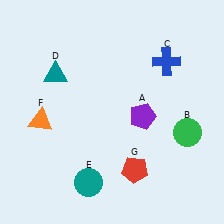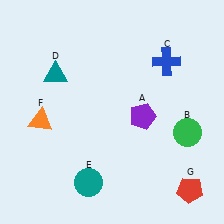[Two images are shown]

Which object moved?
The red pentagon (G) moved right.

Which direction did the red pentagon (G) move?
The red pentagon (G) moved right.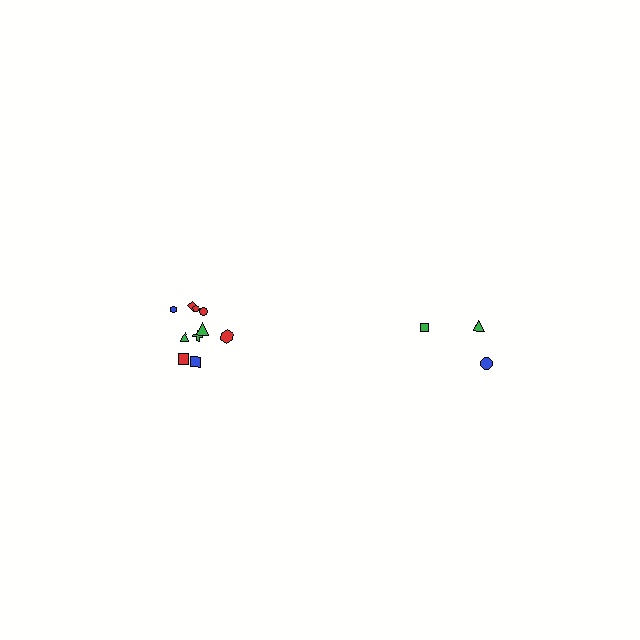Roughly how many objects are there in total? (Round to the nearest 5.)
Roughly 15 objects in total.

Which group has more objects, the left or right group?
The left group.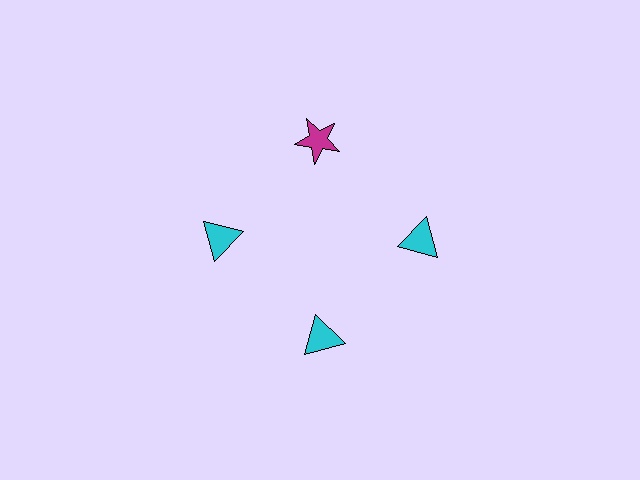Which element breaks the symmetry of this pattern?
The magenta star at roughly the 12 o'clock position breaks the symmetry. All other shapes are cyan triangles.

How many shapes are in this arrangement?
There are 4 shapes arranged in a ring pattern.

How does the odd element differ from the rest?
It differs in both color (magenta instead of cyan) and shape (star instead of triangle).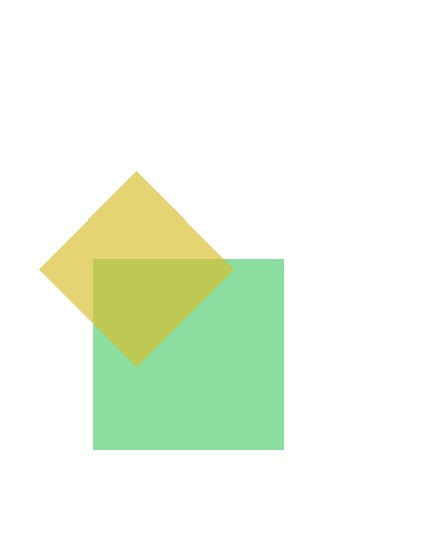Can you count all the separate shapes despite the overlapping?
Yes, there are 2 separate shapes.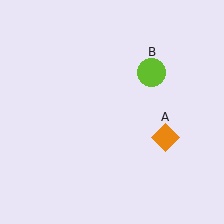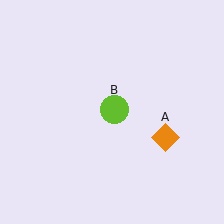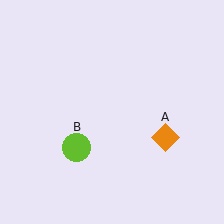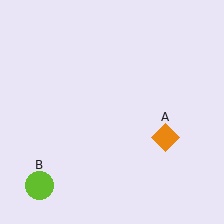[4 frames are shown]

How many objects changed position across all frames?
1 object changed position: lime circle (object B).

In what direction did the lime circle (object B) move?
The lime circle (object B) moved down and to the left.